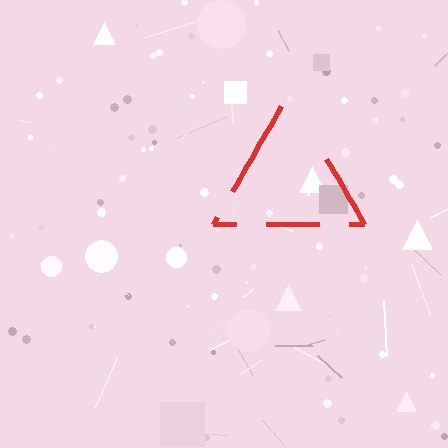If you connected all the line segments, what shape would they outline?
They would outline a triangle.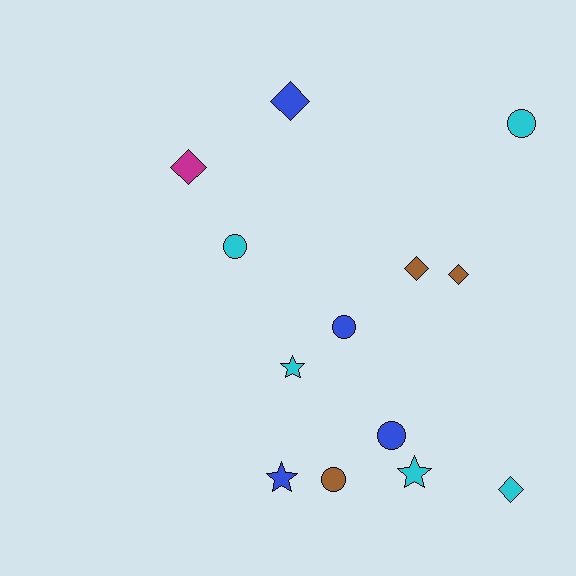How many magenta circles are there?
There are no magenta circles.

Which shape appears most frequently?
Circle, with 5 objects.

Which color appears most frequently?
Cyan, with 5 objects.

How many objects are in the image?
There are 13 objects.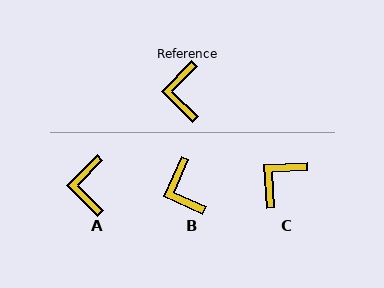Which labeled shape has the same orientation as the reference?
A.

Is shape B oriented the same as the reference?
No, it is off by about 20 degrees.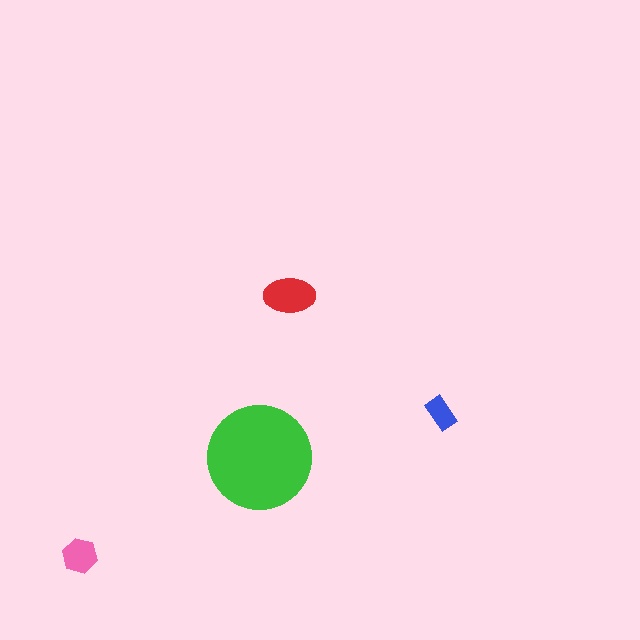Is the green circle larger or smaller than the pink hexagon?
Larger.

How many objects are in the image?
There are 4 objects in the image.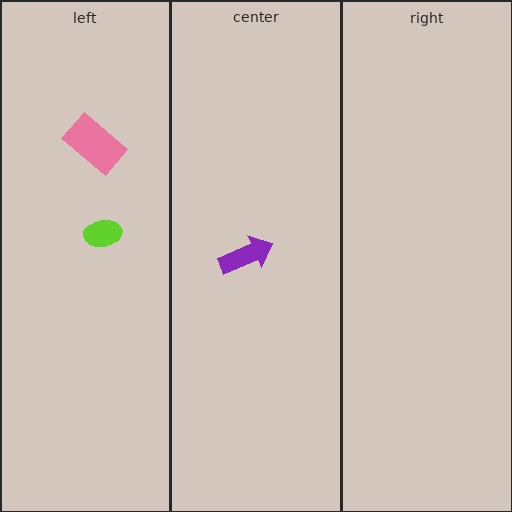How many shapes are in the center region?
1.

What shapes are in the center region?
The purple arrow.